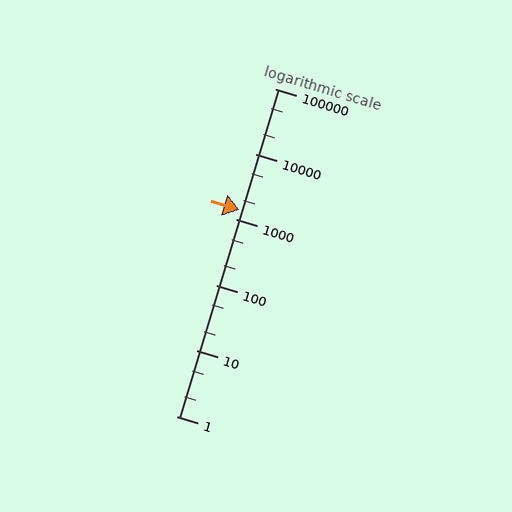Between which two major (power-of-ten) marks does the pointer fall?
The pointer is between 1000 and 10000.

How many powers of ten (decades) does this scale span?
The scale spans 5 decades, from 1 to 100000.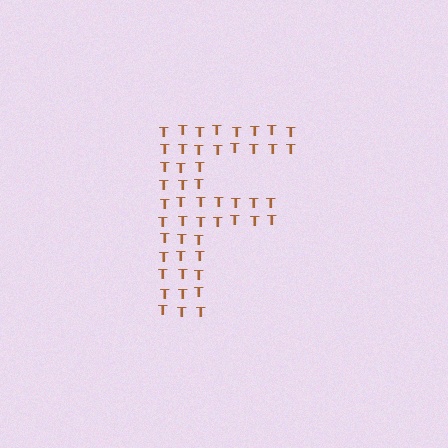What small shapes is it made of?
It is made of small letter T's.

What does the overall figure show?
The overall figure shows the letter F.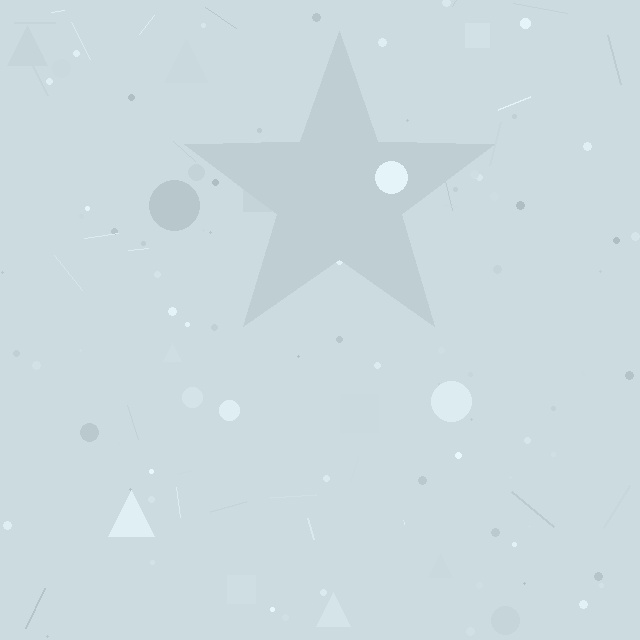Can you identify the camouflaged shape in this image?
The camouflaged shape is a star.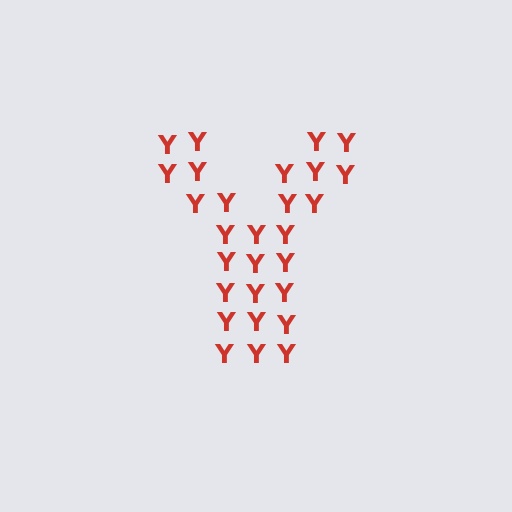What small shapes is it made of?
It is made of small letter Y's.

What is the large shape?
The large shape is the letter Y.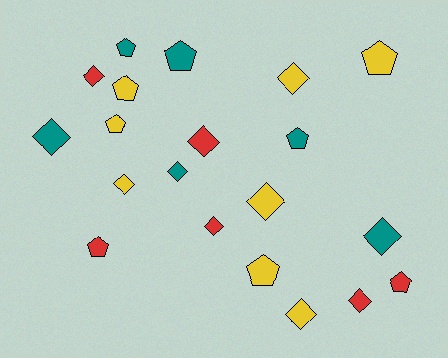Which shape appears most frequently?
Diamond, with 11 objects.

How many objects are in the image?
There are 20 objects.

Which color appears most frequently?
Yellow, with 8 objects.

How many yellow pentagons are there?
There are 4 yellow pentagons.